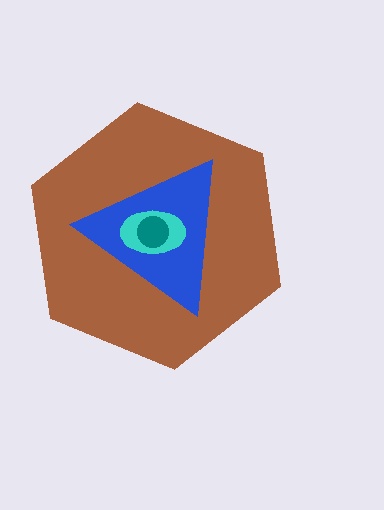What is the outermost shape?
The brown hexagon.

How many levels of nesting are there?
4.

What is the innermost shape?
The teal circle.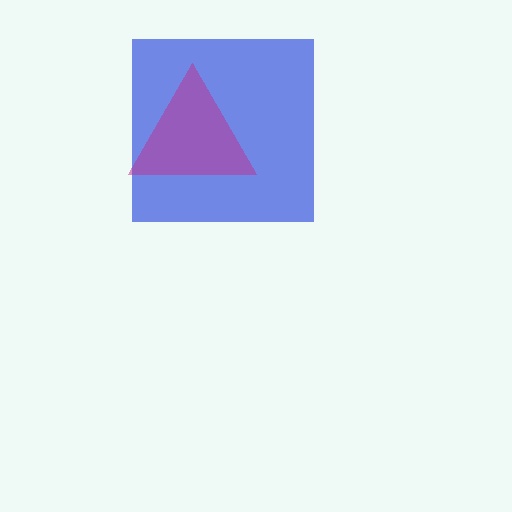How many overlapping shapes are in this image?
There are 2 overlapping shapes in the image.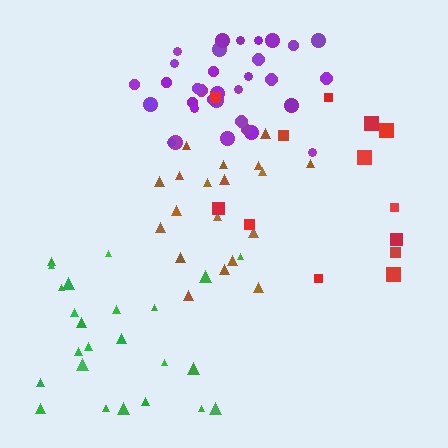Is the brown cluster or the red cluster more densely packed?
Brown.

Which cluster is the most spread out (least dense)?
Red.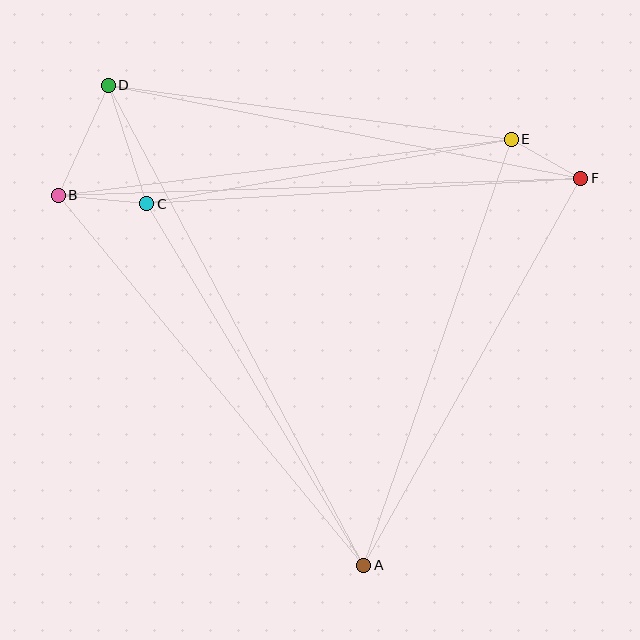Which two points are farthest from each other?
Points A and D are farthest from each other.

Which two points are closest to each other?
Points E and F are closest to each other.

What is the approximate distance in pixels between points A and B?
The distance between A and B is approximately 480 pixels.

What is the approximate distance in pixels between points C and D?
The distance between C and D is approximately 124 pixels.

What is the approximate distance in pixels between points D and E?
The distance between D and E is approximately 407 pixels.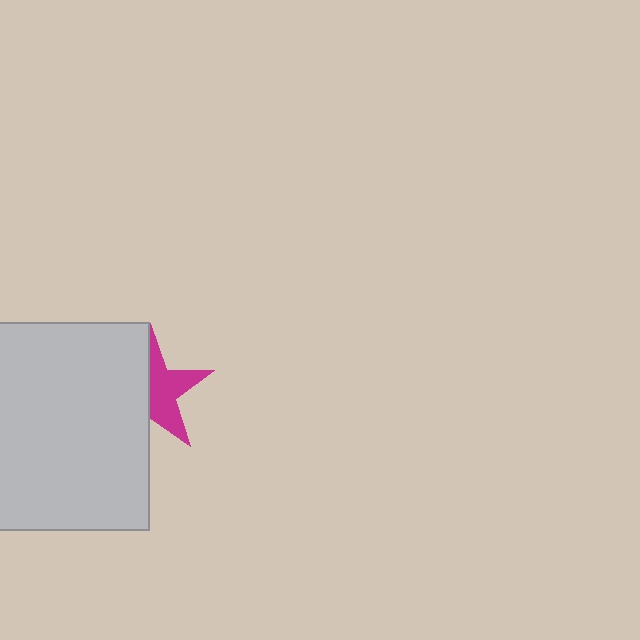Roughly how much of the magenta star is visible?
About half of it is visible (roughly 51%).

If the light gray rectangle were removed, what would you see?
You would see the complete magenta star.